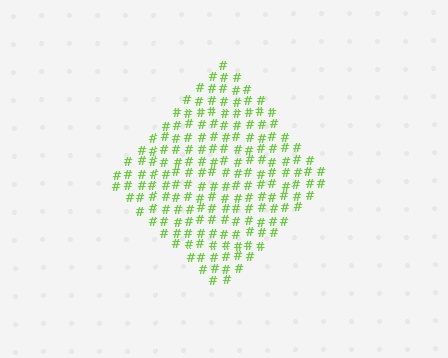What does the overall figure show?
The overall figure shows a diamond.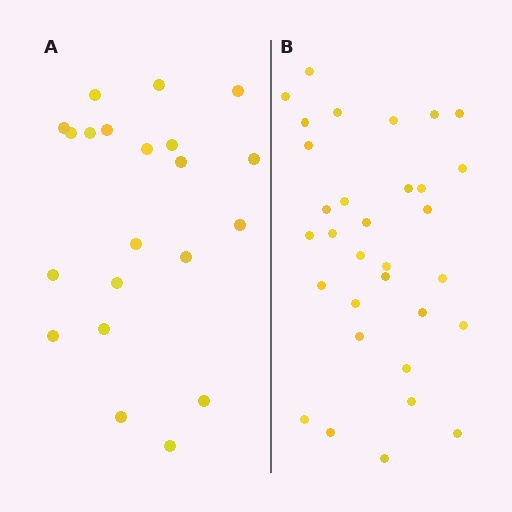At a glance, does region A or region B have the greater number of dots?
Region B (the right region) has more dots.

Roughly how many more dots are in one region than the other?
Region B has roughly 12 or so more dots than region A.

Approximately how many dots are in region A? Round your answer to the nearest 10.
About 20 dots. (The exact count is 21, which rounds to 20.)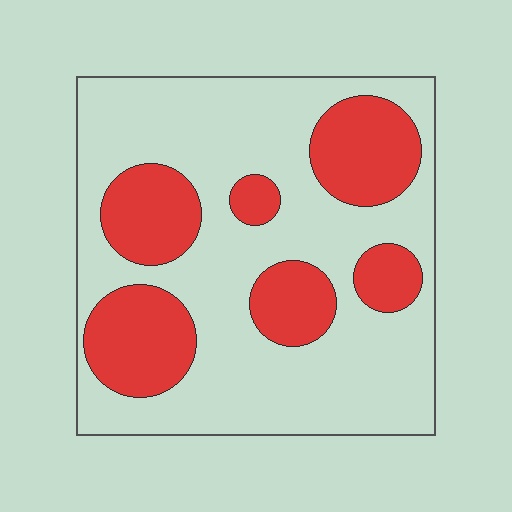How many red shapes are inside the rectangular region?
6.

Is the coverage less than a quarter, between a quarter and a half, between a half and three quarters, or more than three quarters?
Between a quarter and a half.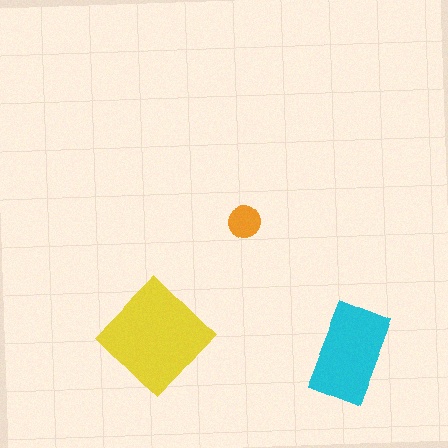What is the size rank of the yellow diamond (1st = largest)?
1st.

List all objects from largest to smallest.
The yellow diamond, the cyan rectangle, the orange circle.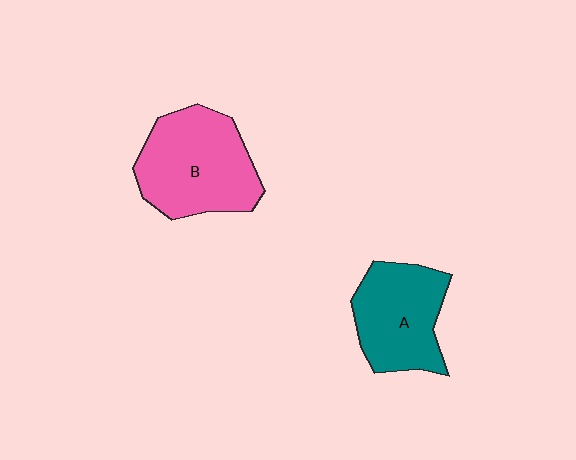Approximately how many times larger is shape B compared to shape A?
Approximately 1.2 times.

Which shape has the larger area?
Shape B (pink).